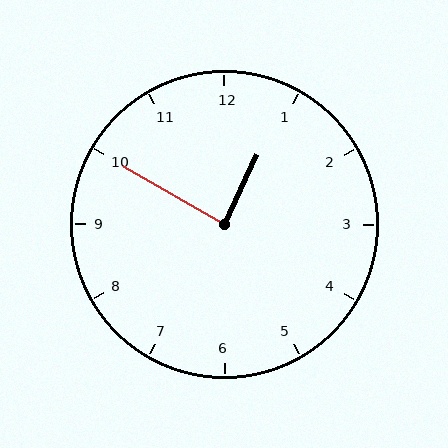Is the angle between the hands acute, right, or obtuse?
It is right.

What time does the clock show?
12:50.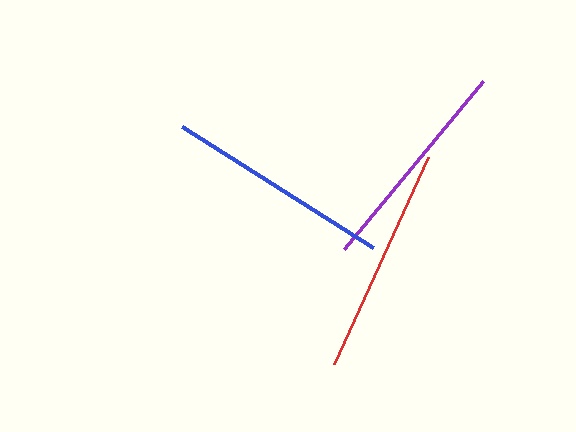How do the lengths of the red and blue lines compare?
The red and blue lines are approximately the same length.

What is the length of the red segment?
The red segment is approximately 227 pixels long.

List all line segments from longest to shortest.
From longest to shortest: red, blue, purple.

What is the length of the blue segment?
The blue segment is approximately 226 pixels long.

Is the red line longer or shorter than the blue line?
The red line is longer than the blue line.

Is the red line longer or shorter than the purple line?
The red line is longer than the purple line.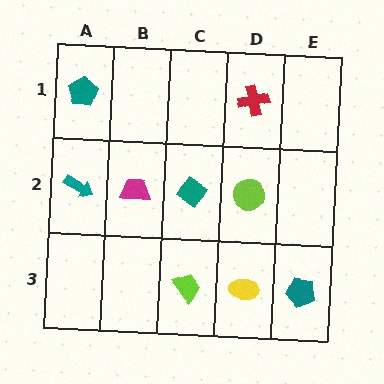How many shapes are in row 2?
4 shapes.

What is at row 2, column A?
A teal arrow.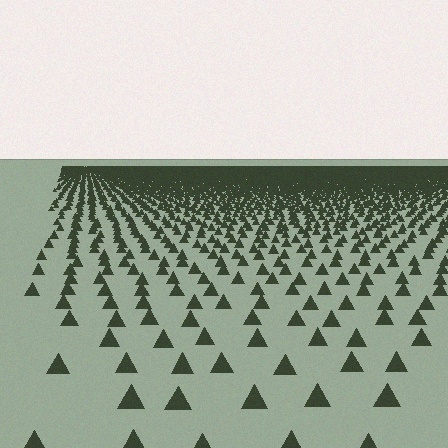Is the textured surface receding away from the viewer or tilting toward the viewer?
The surface is receding away from the viewer. Texture elements get smaller and denser toward the top.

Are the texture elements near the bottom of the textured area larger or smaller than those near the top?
Larger. Near the bottom, elements are closer to the viewer and appear at a bigger on-screen size.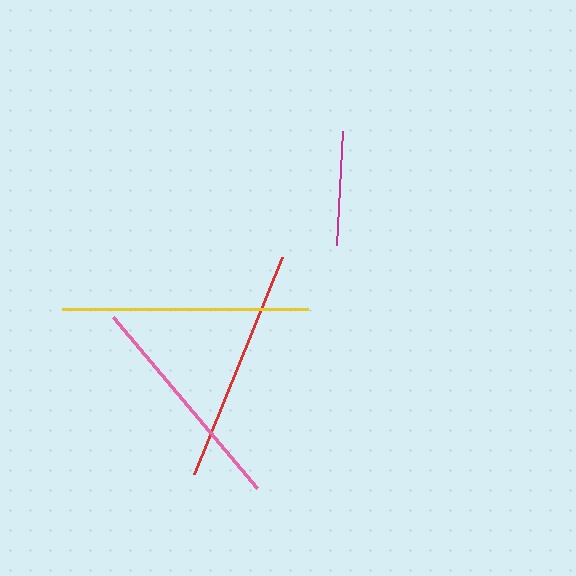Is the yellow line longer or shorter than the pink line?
The yellow line is longer than the pink line.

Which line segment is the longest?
The yellow line is the longest at approximately 246 pixels.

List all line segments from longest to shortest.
From longest to shortest: yellow, red, pink, magenta.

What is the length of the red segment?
The red segment is approximately 234 pixels long.